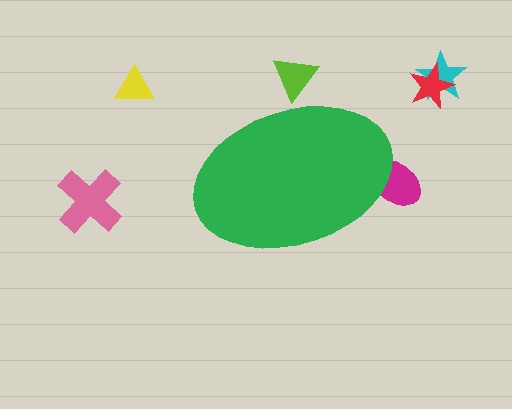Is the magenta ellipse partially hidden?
Yes, the magenta ellipse is partially hidden behind the green ellipse.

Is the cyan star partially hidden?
No, the cyan star is fully visible.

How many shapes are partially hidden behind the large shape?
2 shapes are partially hidden.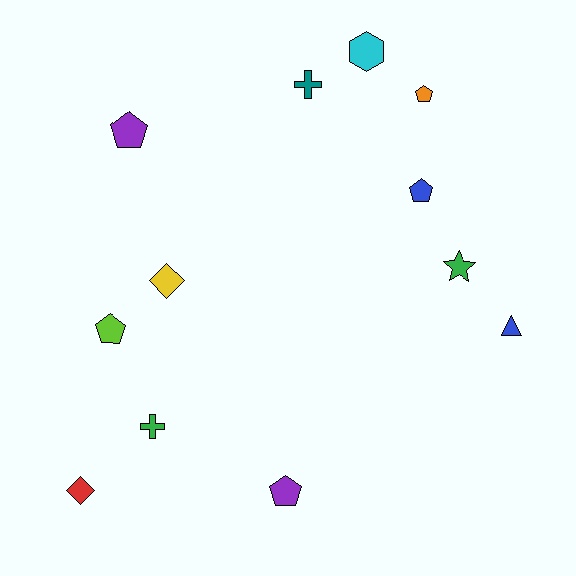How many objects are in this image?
There are 12 objects.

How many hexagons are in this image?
There is 1 hexagon.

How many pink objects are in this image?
There are no pink objects.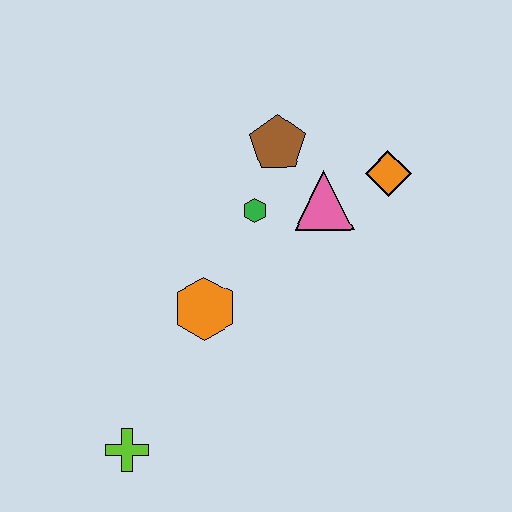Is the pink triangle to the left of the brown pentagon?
No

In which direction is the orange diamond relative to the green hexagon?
The orange diamond is to the right of the green hexagon.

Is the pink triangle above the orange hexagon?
Yes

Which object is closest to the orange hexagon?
The green hexagon is closest to the orange hexagon.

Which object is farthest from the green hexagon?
The lime cross is farthest from the green hexagon.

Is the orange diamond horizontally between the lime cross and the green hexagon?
No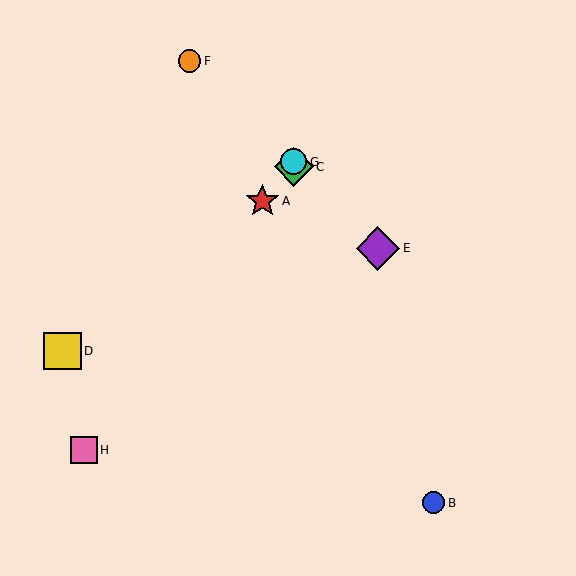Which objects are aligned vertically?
Objects C, G are aligned vertically.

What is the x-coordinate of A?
Object A is at x≈262.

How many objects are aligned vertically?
2 objects (C, G) are aligned vertically.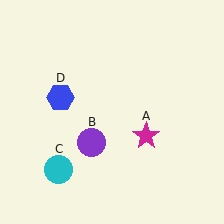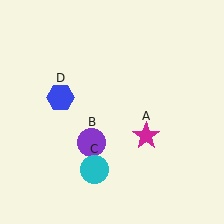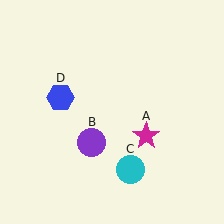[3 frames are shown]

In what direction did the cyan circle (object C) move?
The cyan circle (object C) moved right.